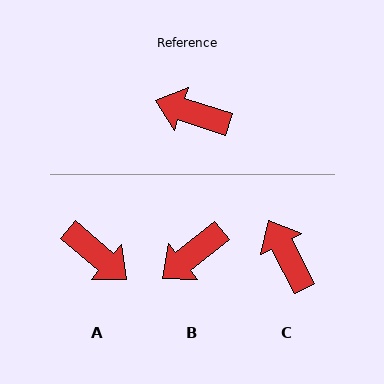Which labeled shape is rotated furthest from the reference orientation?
A, about 157 degrees away.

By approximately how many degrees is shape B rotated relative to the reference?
Approximately 57 degrees counter-clockwise.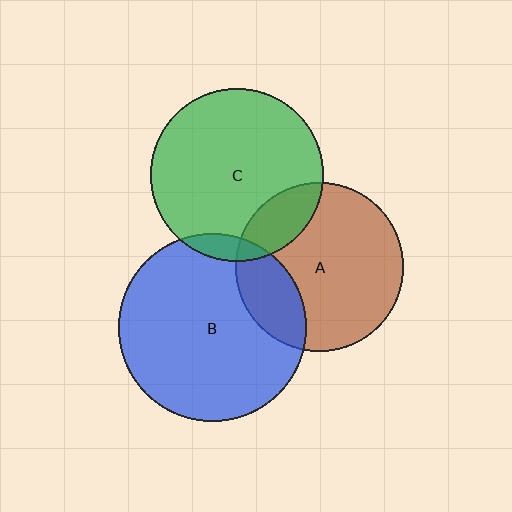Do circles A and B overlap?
Yes.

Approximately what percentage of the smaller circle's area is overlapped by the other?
Approximately 20%.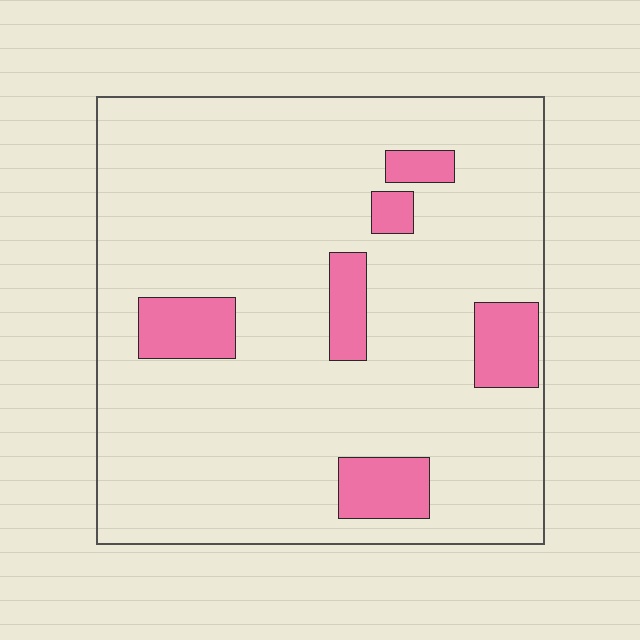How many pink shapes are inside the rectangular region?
6.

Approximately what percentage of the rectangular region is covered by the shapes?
Approximately 15%.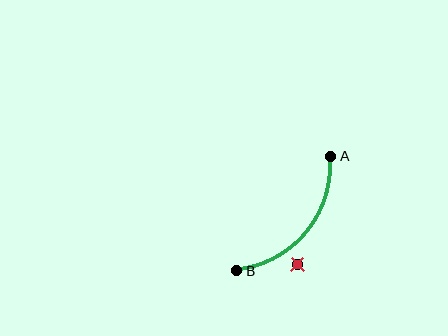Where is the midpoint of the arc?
The arc midpoint is the point on the curve farthest from the straight line joining A and B. It sits below and to the right of that line.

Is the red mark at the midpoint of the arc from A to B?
No — the red mark does not lie on the arc at all. It sits slightly outside the curve.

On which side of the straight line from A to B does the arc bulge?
The arc bulges below and to the right of the straight line connecting A and B.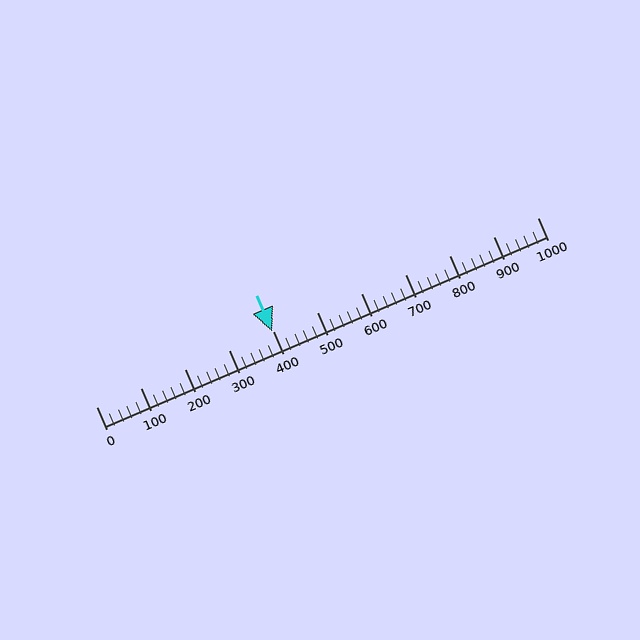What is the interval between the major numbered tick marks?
The major tick marks are spaced 100 units apart.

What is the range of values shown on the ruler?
The ruler shows values from 0 to 1000.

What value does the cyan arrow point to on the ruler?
The cyan arrow points to approximately 400.